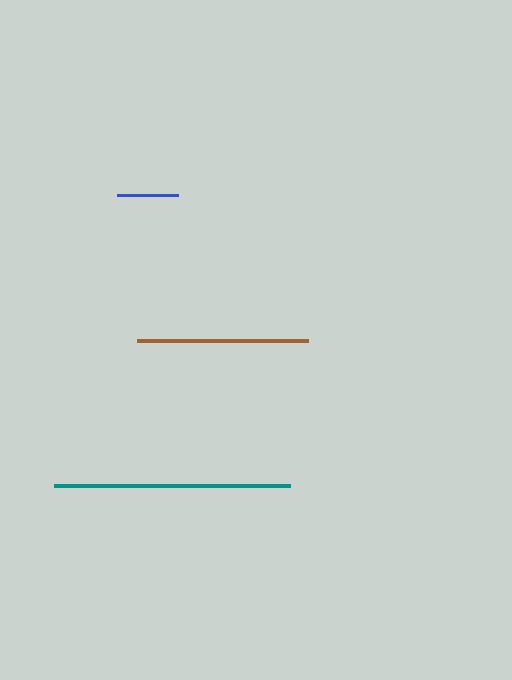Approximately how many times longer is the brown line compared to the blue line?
The brown line is approximately 2.8 times the length of the blue line.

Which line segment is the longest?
The teal line is the longest at approximately 236 pixels.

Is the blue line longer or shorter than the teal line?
The teal line is longer than the blue line.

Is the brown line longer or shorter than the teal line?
The teal line is longer than the brown line.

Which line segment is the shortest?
The blue line is the shortest at approximately 61 pixels.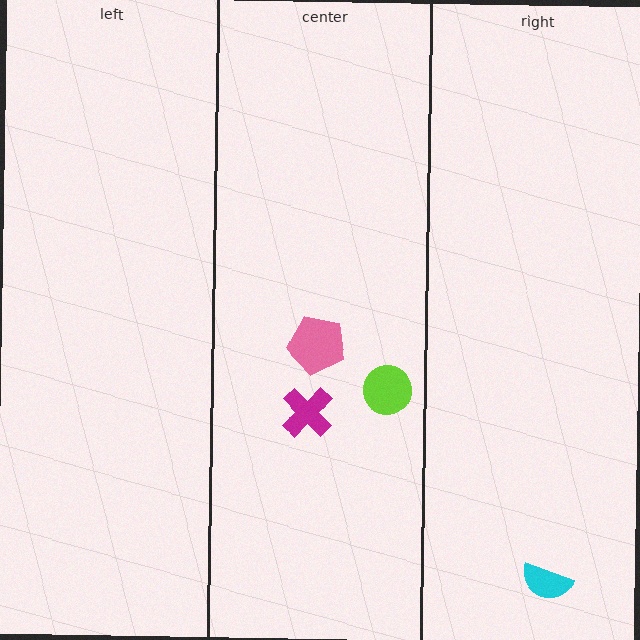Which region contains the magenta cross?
The center region.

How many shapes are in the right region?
1.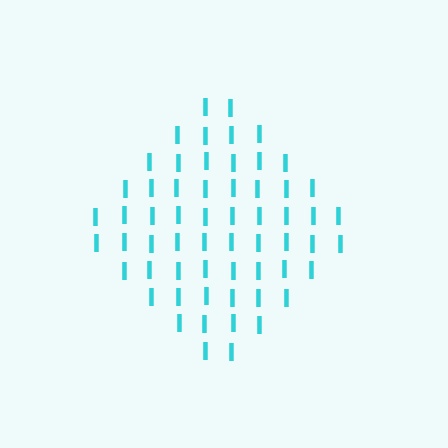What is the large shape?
The large shape is a diamond.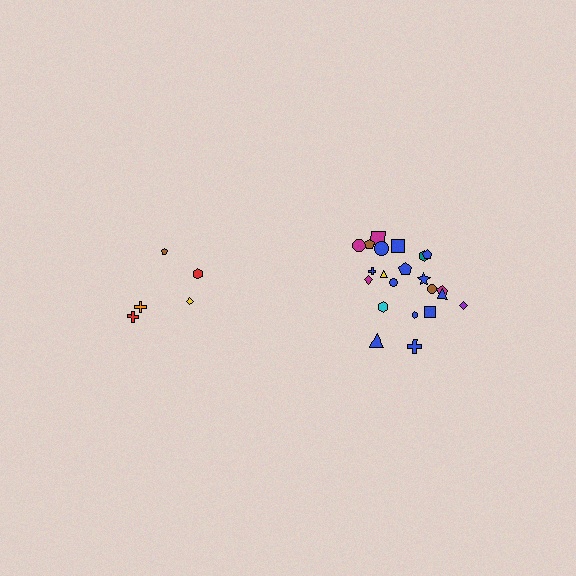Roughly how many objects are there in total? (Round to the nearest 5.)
Roughly 25 objects in total.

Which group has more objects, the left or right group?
The right group.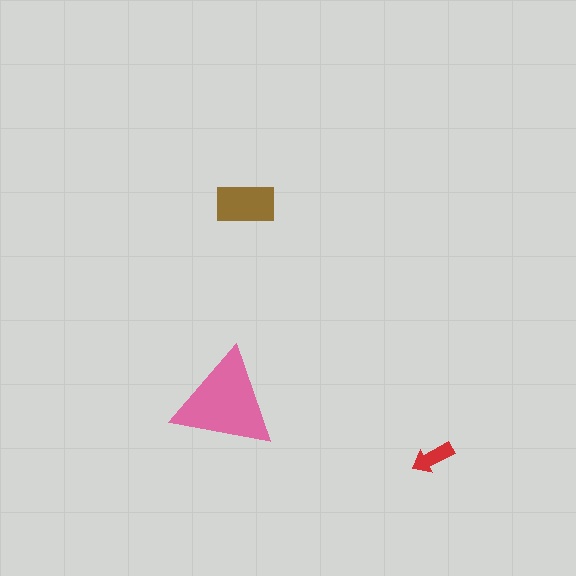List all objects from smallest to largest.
The red arrow, the brown rectangle, the pink triangle.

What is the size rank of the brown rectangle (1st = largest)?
2nd.